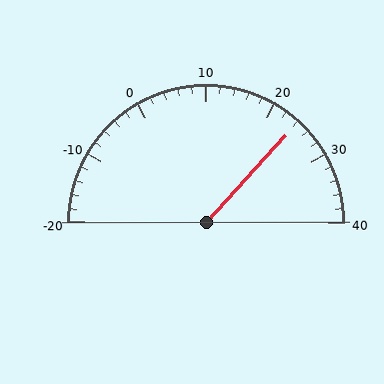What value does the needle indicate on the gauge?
The needle indicates approximately 24.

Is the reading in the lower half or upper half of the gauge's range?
The reading is in the upper half of the range (-20 to 40).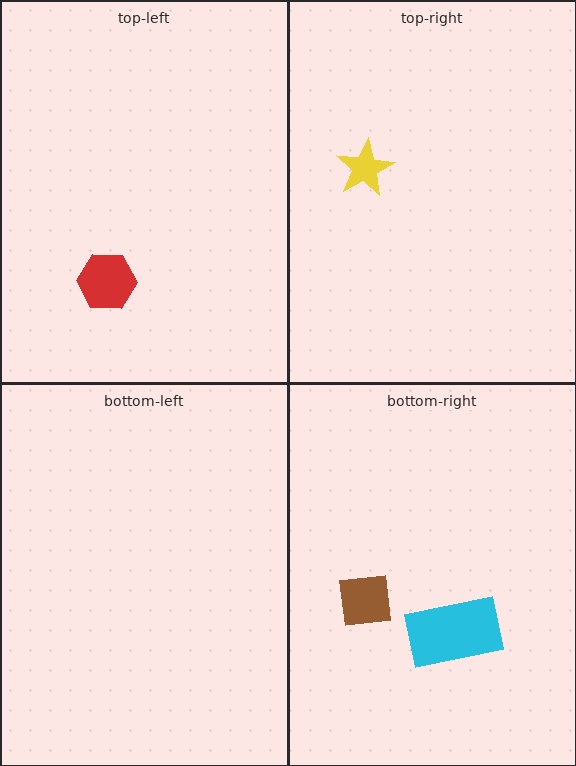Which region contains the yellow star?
The top-right region.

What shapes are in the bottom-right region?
The cyan rectangle, the brown square.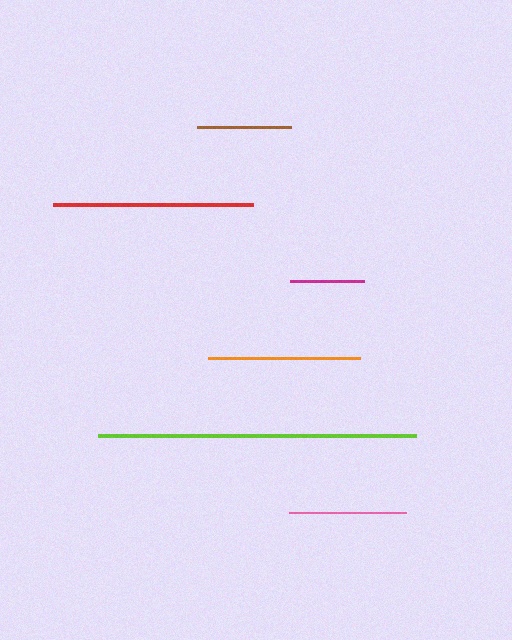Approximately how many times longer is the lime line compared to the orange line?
The lime line is approximately 2.1 times the length of the orange line.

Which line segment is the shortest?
The magenta line is the shortest at approximately 74 pixels.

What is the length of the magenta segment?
The magenta segment is approximately 74 pixels long.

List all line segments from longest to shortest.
From longest to shortest: lime, red, orange, pink, brown, magenta.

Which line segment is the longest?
The lime line is the longest at approximately 317 pixels.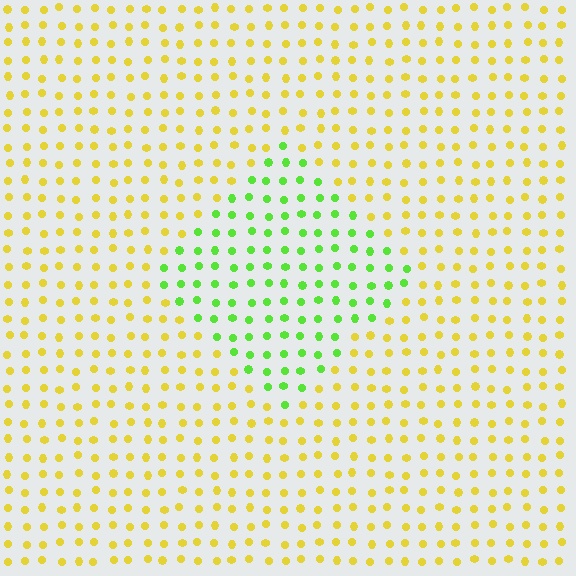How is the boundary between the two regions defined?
The boundary is defined purely by a slight shift in hue (about 54 degrees). Spacing, size, and orientation are identical on both sides.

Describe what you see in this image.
The image is filled with small yellow elements in a uniform arrangement. A diamond-shaped region is visible where the elements are tinted to a slightly different hue, forming a subtle color boundary.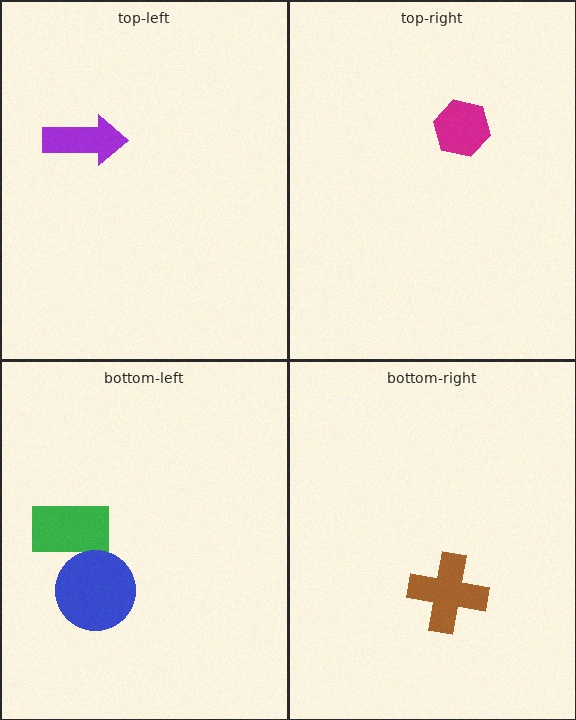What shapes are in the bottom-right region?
The brown cross.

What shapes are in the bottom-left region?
The green rectangle, the blue circle.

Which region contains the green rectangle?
The bottom-left region.